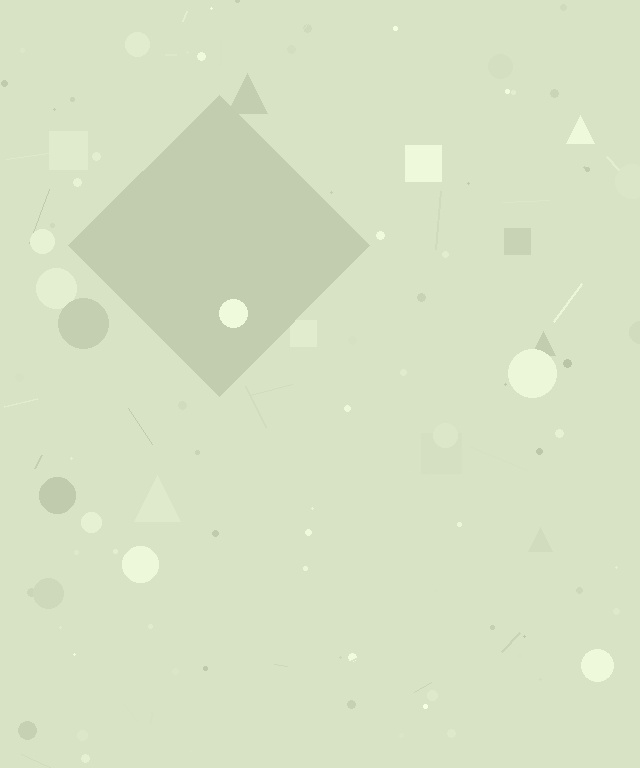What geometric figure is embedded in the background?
A diamond is embedded in the background.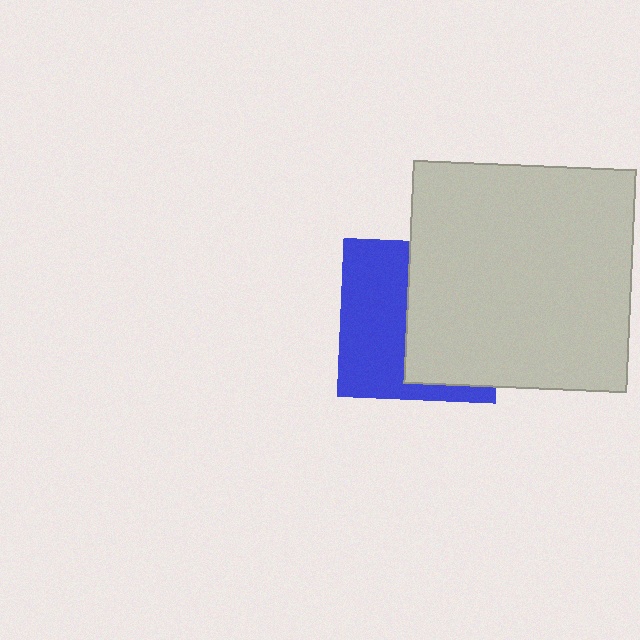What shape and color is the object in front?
The object in front is a light gray square.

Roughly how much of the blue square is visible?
About half of it is visible (roughly 47%).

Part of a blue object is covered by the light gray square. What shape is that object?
It is a square.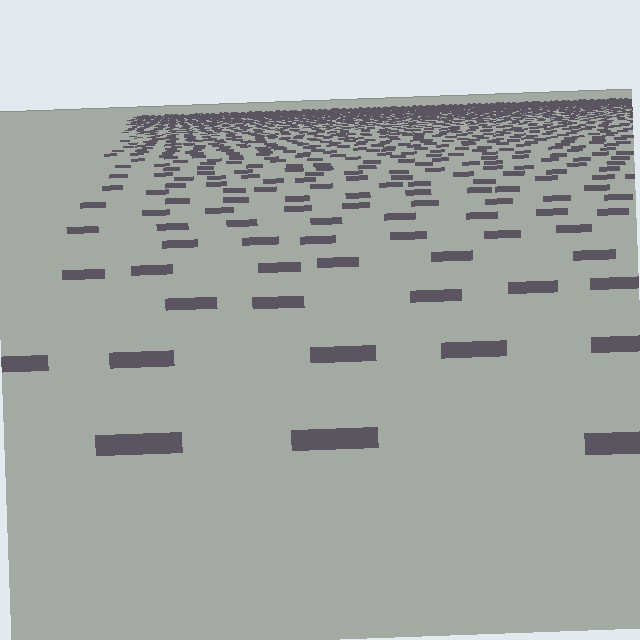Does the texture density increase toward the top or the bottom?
Density increases toward the top.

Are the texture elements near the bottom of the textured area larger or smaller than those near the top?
Larger. Near the bottom, elements are closer to the viewer and appear at a bigger on-screen size.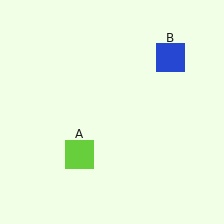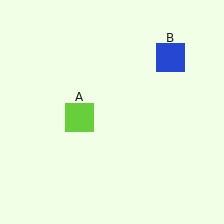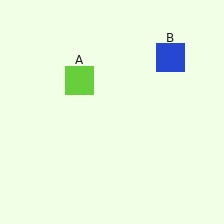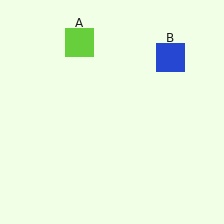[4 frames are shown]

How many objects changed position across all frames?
1 object changed position: lime square (object A).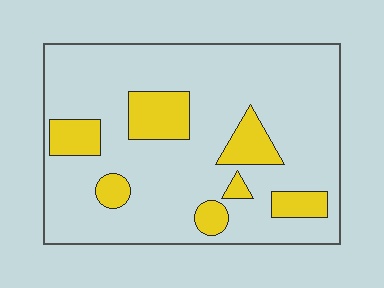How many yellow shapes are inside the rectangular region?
7.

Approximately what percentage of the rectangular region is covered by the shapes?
Approximately 20%.